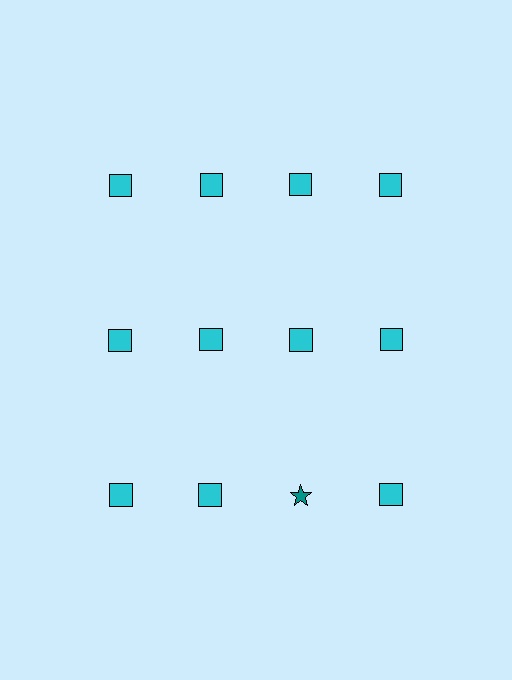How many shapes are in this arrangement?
There are 12 shapes arranged in a grid pattern.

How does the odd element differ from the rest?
It differs in both color (teal instead of cyan) and shape (star instead of square).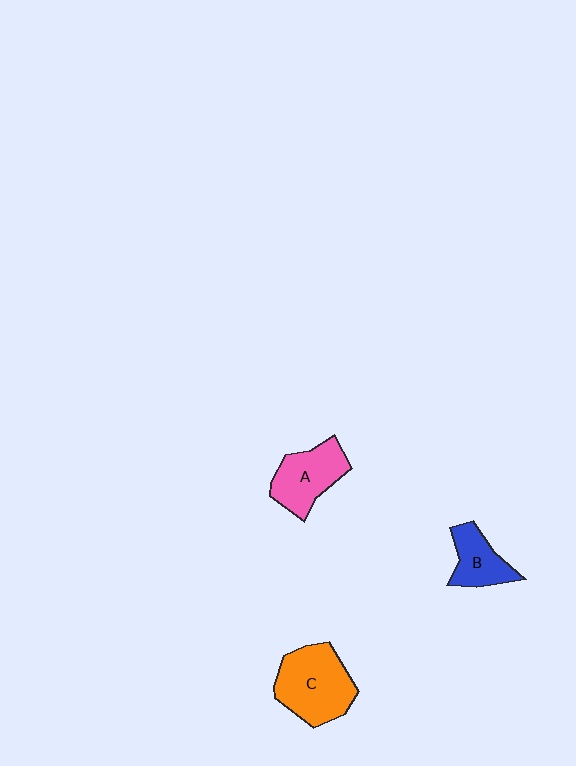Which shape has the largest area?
Shape C (orange).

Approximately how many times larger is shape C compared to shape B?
Approximately 1.8 times.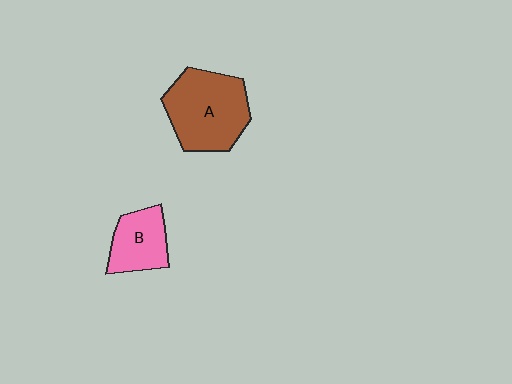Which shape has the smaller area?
Shape B (pink).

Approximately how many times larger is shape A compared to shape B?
Approximately 1.7 times.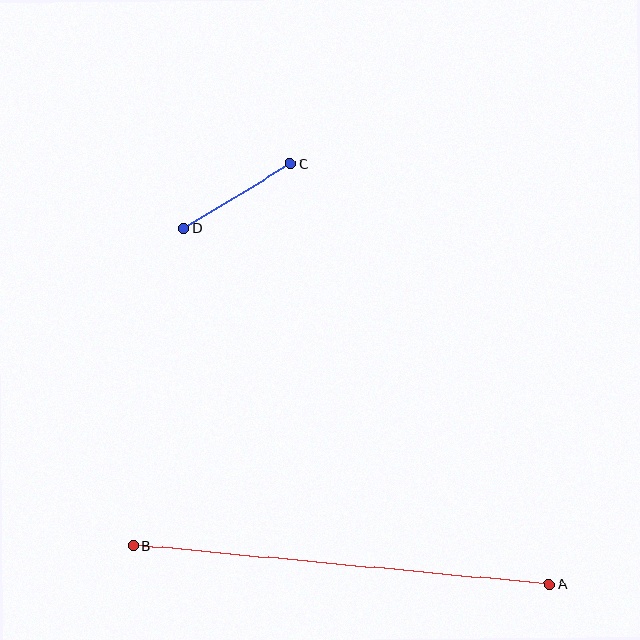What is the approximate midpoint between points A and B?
The midpoint is at approximately (341, 565) pixels.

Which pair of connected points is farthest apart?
Points A and B are farthest apart.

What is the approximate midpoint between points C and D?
The midpoint is at approximately (237, 196) pixels.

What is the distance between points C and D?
The distance is approximately 124 pixels.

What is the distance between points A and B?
The distance is approximately 418 pixels.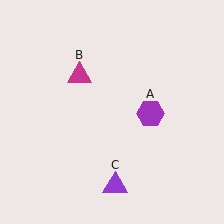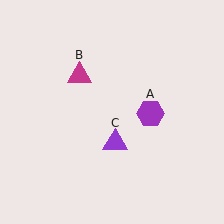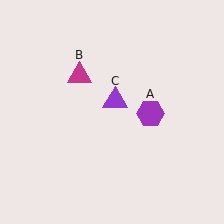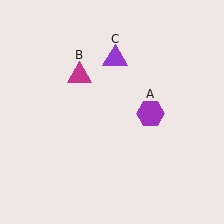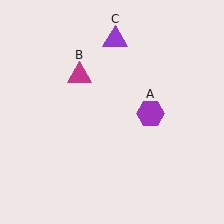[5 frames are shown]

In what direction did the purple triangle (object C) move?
The purple triangle (object C) moved up.